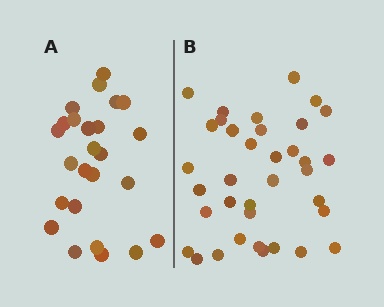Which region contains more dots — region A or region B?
Region B (the right region) has more dots.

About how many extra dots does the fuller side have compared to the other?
Region B has roughly 12 or so more dots than region A.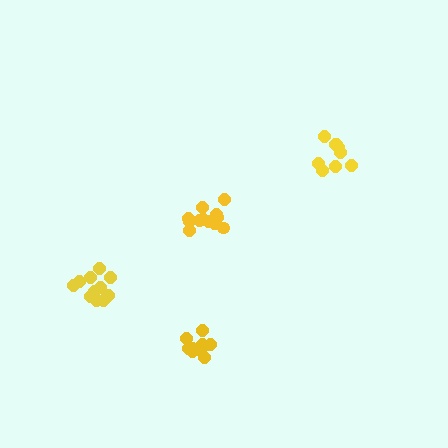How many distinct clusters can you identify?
There are 4 distinct clusters.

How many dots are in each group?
Group 1: 10 dots, Group 2: 13 dots, Group 3: 9 dots, Group 4: 11 dots (43 total).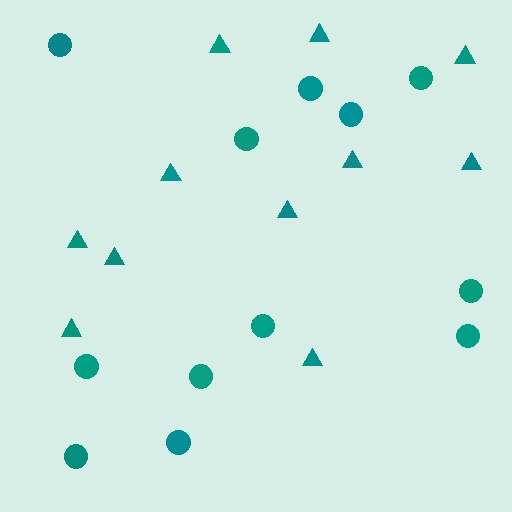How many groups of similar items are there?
There are 2 groups: one group of circles (12) and one group of triangles (11).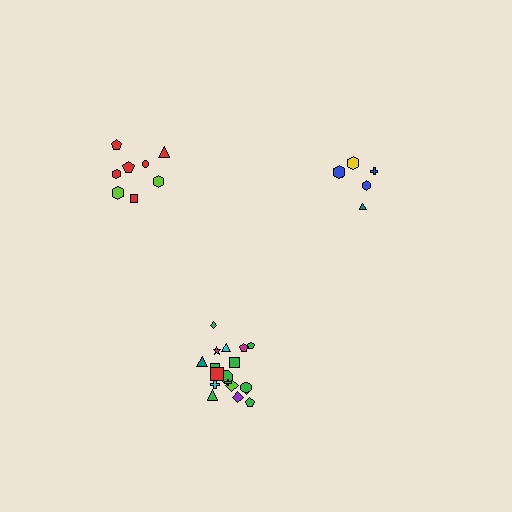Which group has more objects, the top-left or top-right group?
The top-left group.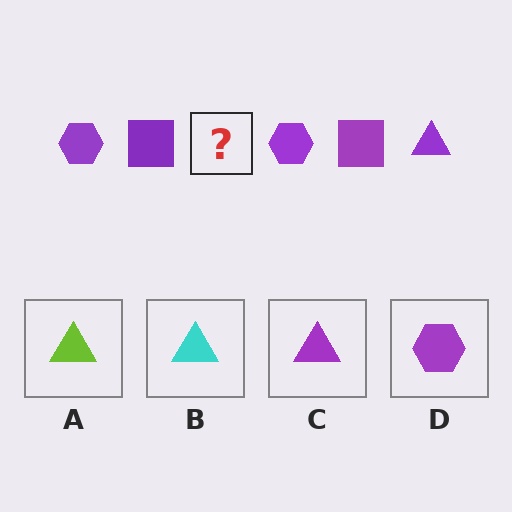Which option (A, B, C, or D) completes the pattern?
C.